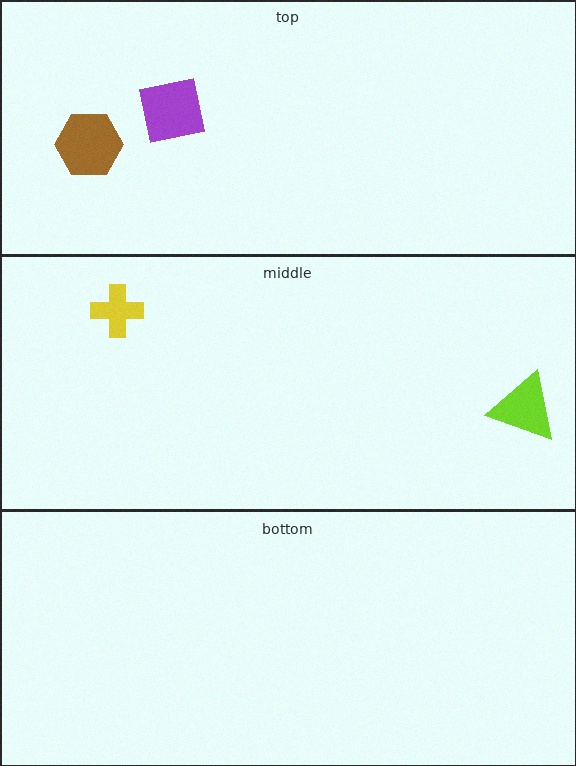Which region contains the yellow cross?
The middle region.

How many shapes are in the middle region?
2.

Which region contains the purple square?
The top region.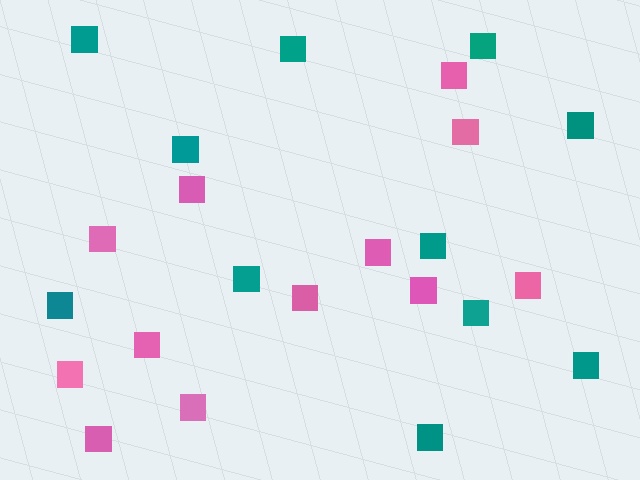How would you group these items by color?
There are 2 groups: one group of pink squares (12) and one group of teal squares (11).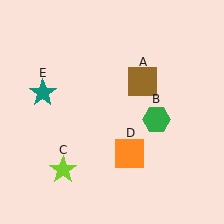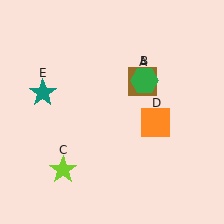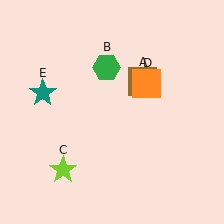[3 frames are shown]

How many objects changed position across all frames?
2 objects changed position: green hexagon (object B), orange square (object D).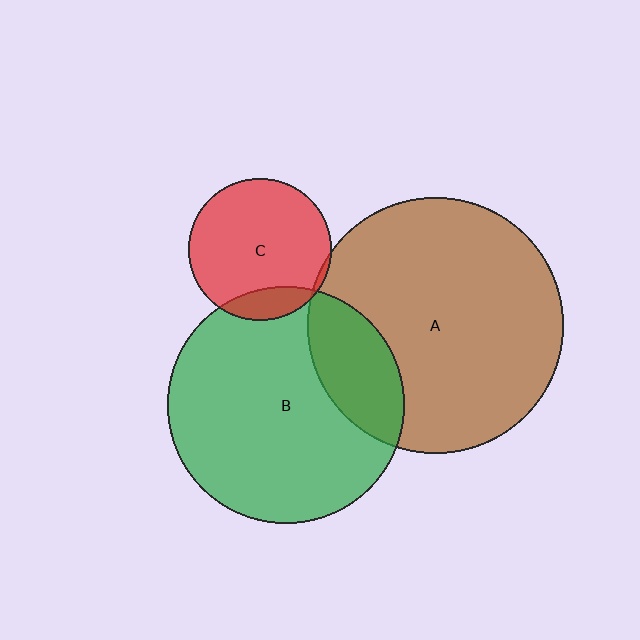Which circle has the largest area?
Circle A (brown).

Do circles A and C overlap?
Yes.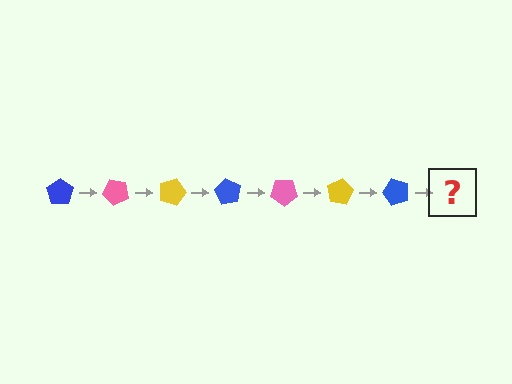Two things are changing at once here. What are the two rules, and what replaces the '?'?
The two rules are that it rotates 45 degrees each step and the color cycles through blue, pink, and yellow. The '?' should be a pink pentagon, rotated 315 degrees from the start.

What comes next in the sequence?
The next element should be a pink pentagon, rotated 315 degrees from the start.